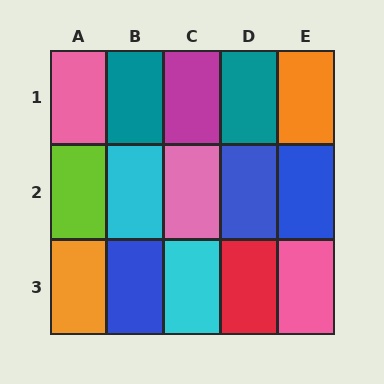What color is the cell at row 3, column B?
Blue.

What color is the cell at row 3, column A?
Orange.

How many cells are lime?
1 cell is lime.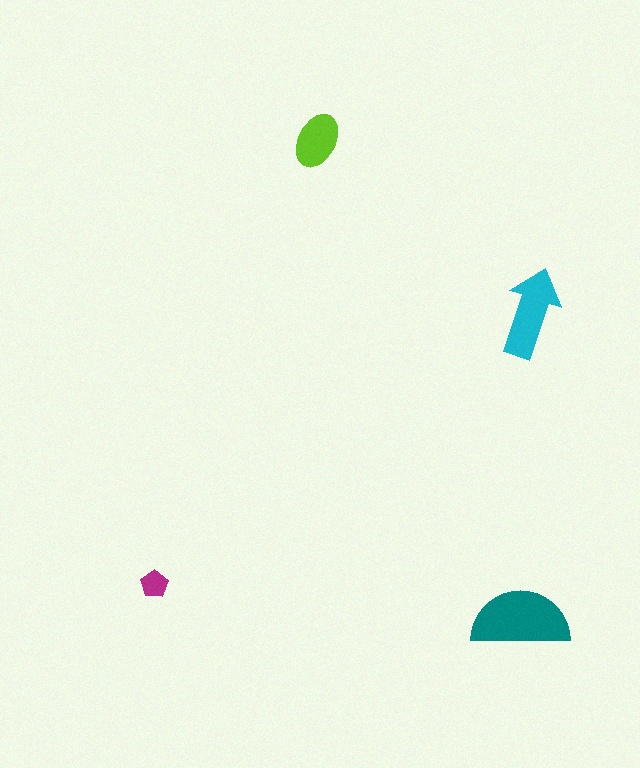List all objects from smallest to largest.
The magenta pentagon, the lime ellipse, the cyan arrow, the teal semicircle.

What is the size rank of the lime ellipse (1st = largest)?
3rd.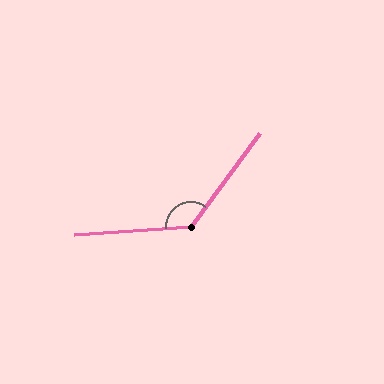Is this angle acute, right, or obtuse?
It is obtuse.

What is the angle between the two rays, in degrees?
Approximately 130 degrees.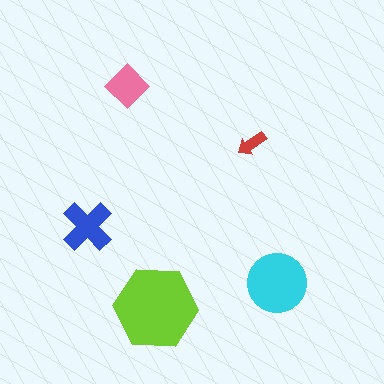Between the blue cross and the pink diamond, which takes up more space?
The blue cross.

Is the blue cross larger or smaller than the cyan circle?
Smaller.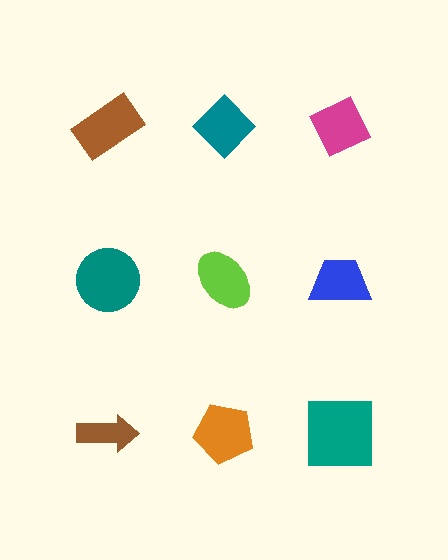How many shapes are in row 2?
3 shapes.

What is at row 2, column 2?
A lime ellipse.